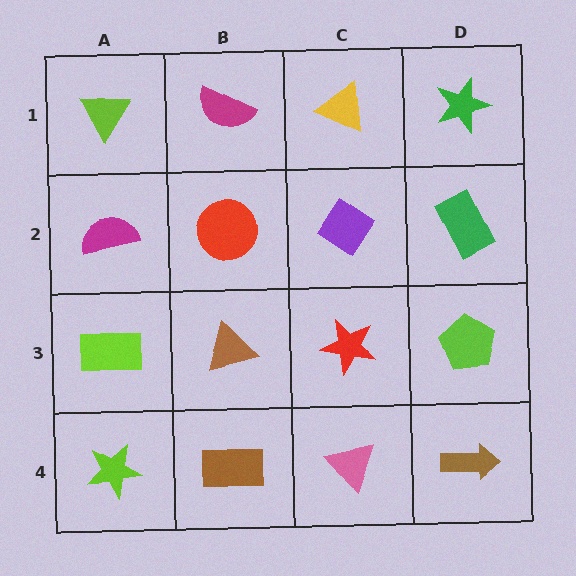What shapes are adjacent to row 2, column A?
A lime triangle (row 1, column A), a lime rectangle (row 3, column A), a red circle (row 2, column B).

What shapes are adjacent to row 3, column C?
A purple diamond (row 2, column C), a pink triangle (row 4, column C), a brown triangle (row 3, column B), a lime pentagon (row 3, column D).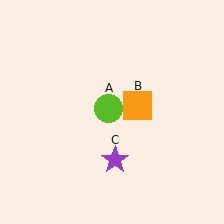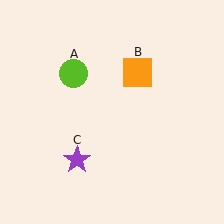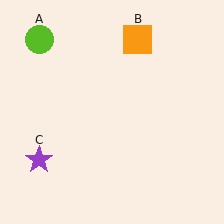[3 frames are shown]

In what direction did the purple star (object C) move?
The purple star (object C) moved left.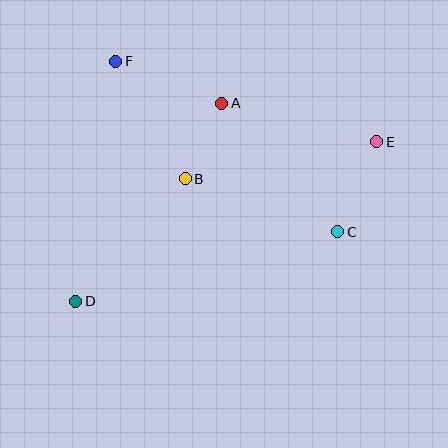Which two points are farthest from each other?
Points D and E are farthest from each other.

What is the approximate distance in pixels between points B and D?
The distance between B and D is approximately 164 pixels.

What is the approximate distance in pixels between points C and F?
The distance between C and F is approximately 280 pixels.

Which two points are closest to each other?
Points A and B are closest to each other.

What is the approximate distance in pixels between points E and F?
The distance between E and F is approximately 273 pixels.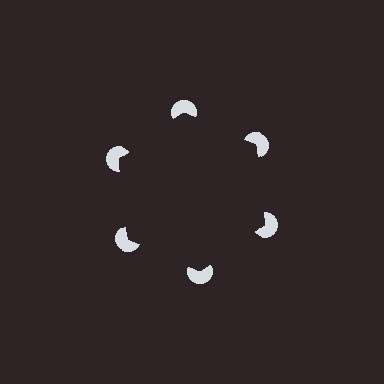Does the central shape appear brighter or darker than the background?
It typically appears slightly darker than the background, even though no actual brightness change is drawn.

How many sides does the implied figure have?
6 sides.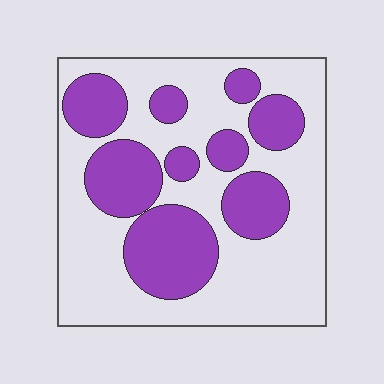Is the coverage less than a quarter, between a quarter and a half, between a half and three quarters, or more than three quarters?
Between a quarter and a half.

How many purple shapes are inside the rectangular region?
9.